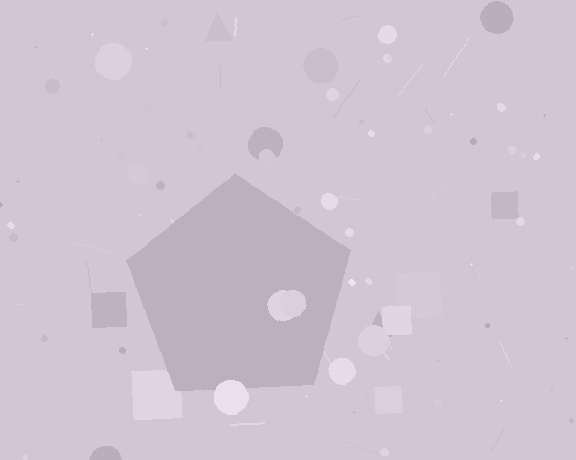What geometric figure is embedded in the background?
A pentagon is embedded in the background.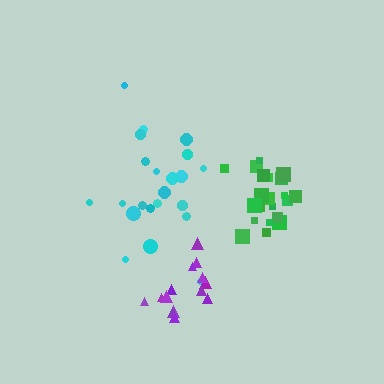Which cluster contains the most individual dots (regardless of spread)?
Green (24).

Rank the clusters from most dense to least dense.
green, purple, cyan.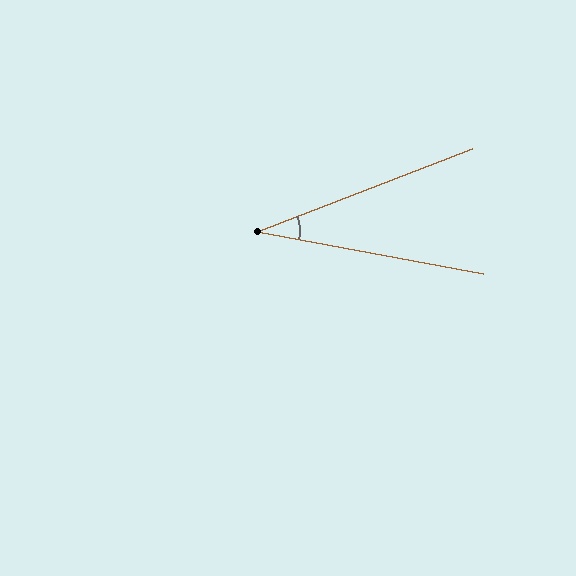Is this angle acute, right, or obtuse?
It is acute.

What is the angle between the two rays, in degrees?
Approximately 32 degrees.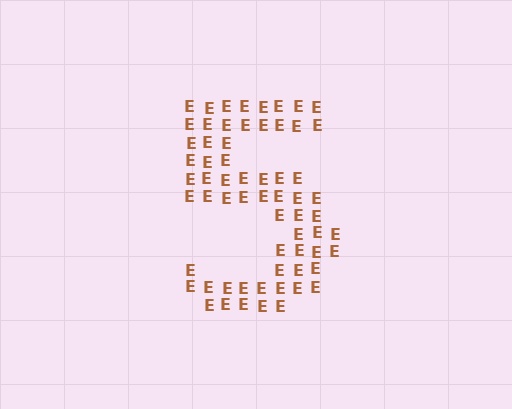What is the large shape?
The large shape is the digit 5.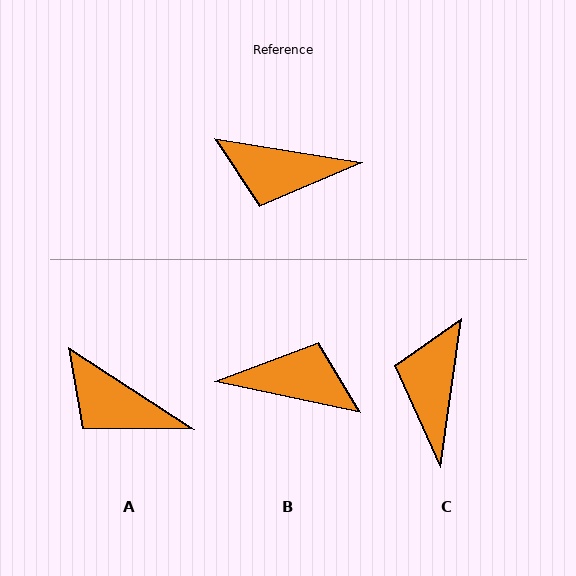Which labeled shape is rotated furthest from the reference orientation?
B, about 178 degrees away.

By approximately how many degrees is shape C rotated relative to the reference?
Approximately 88 degrees clockwise.